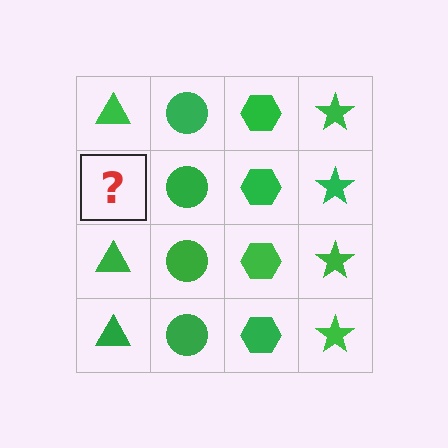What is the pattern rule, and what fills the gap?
The rule is that each column has a consistent shape. The gap should be filled with a green triangle.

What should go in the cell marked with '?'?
The missing cell should contain a green triangle.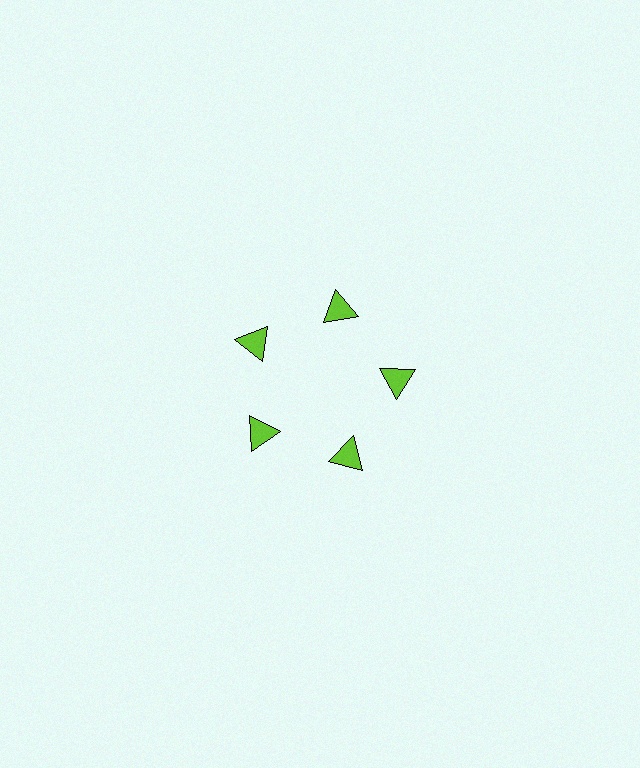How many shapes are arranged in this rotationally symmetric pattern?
There are 5 shapes, arranged in 5 groups of 1.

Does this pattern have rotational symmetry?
Yes, this pattern has 5-fold rotational symmetry. It looks the same after rotating 72 degrees around the center.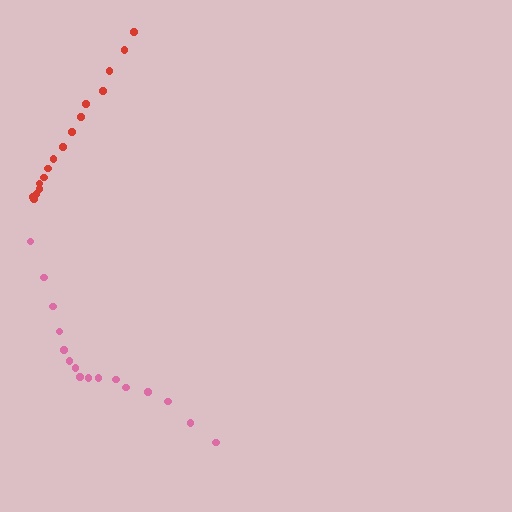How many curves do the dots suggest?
There are 2 distinct paths.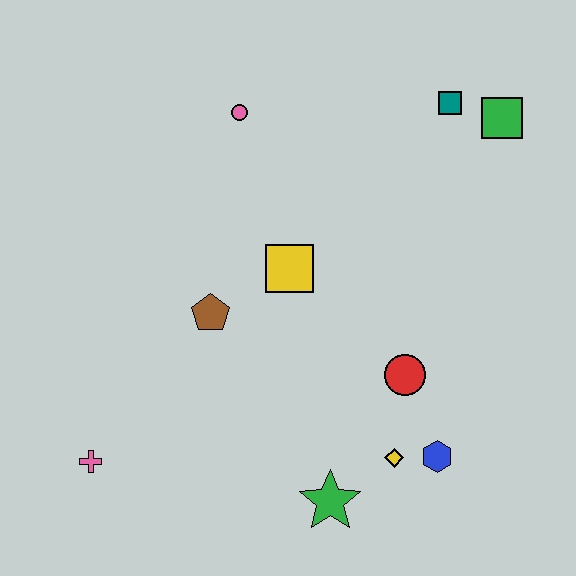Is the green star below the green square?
Yes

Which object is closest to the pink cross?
The brown pentagon is closest to the pink cross.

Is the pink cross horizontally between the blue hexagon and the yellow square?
No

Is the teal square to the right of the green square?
No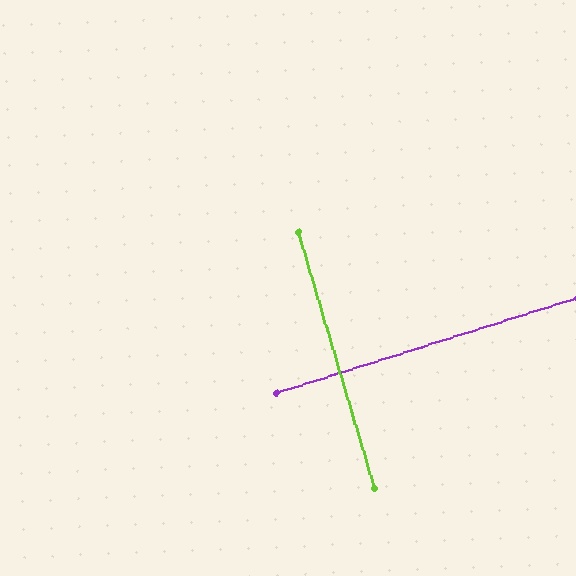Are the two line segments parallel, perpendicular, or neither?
Perpendicular — they meet at approximately 89°.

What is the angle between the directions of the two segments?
Approximately 89 degrees.